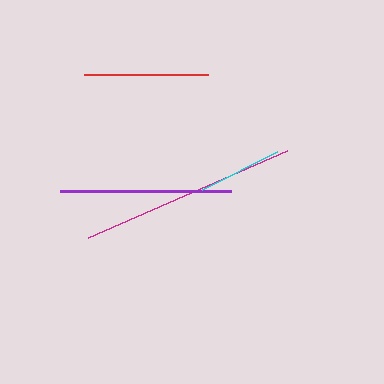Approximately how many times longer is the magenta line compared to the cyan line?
The magenta line is approximately 2.6 times the length of the cyan line.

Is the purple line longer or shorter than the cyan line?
The purple line is longer than the cyan line.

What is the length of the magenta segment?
The magenta segment is approximately 217 pixels long.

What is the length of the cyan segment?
The cyan segment is approximately 84 pixels long.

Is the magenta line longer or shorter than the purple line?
The magenta line is longer than the purple line.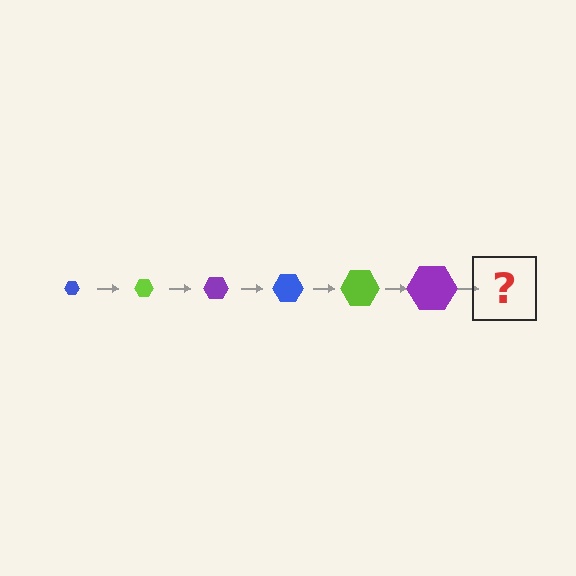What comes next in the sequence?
The next element should be a blue hexagon, larger than the previous one.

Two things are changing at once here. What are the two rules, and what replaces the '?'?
The two rules are that the hexagon grows larger each step and the color cycles through blue, lime, and purple. The '?' should be a blue hexagon, larger than the previous one.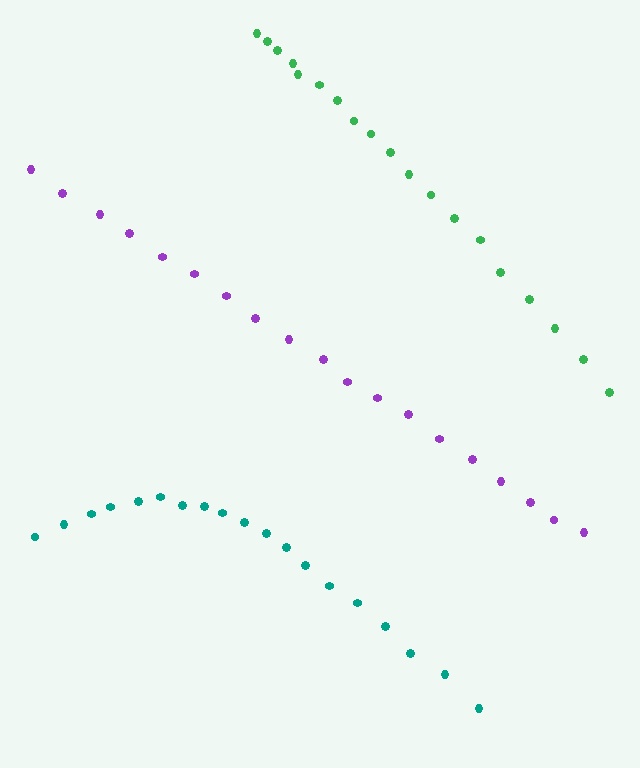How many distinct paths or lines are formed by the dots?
There are 3 distinct paths.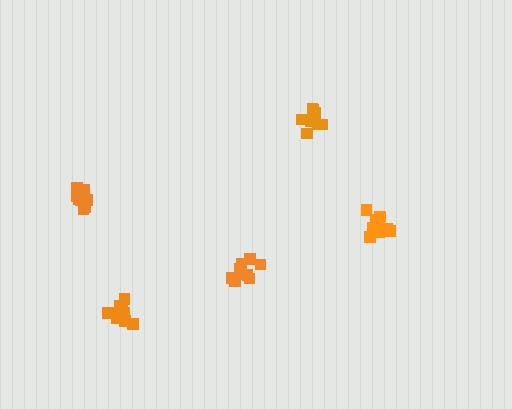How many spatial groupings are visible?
There are 5 spatial groupings.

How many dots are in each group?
Group 1: 11 dots, Group 2: 11 dots, Group 3: 11 dots, Group 4: 9 dots, Group 5: 9 dots (51 total).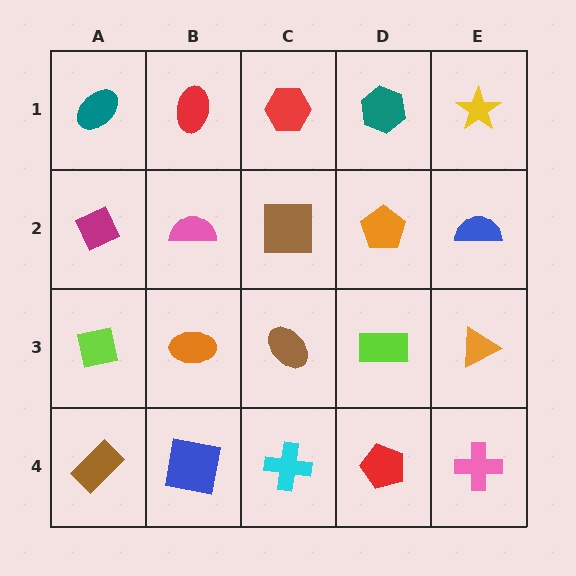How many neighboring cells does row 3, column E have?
3.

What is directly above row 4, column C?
A brown ellipse.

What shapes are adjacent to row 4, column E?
An orange triangle (row 3, column E), a red pentagon (row 4, column D).